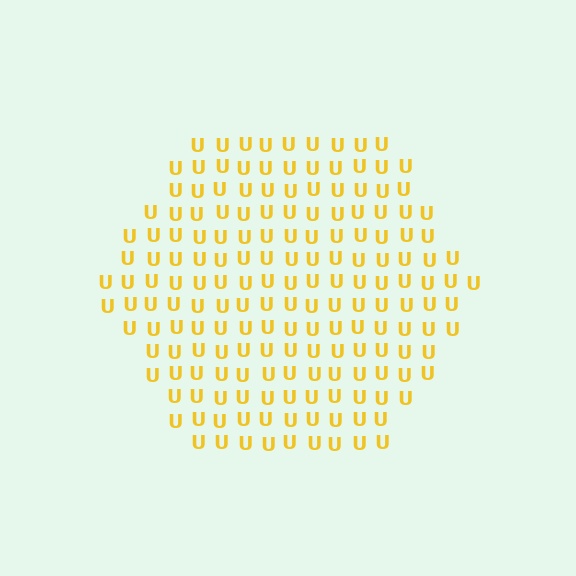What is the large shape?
The large shape is a hexagon.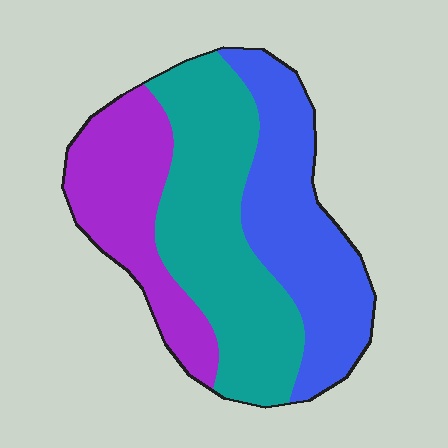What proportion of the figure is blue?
Blue takes up between a sixth and a third of the figure.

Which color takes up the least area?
Purple, at roughly 25%.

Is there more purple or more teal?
Teal.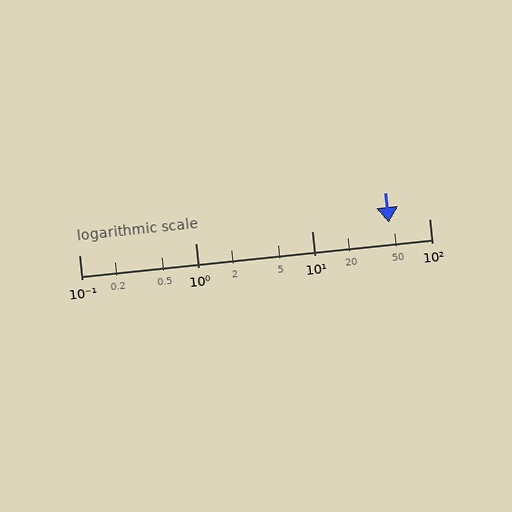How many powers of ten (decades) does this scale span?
The scale spans 3 decades, from 0.1 to 100.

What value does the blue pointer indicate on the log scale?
The pointer indicates approximately 45.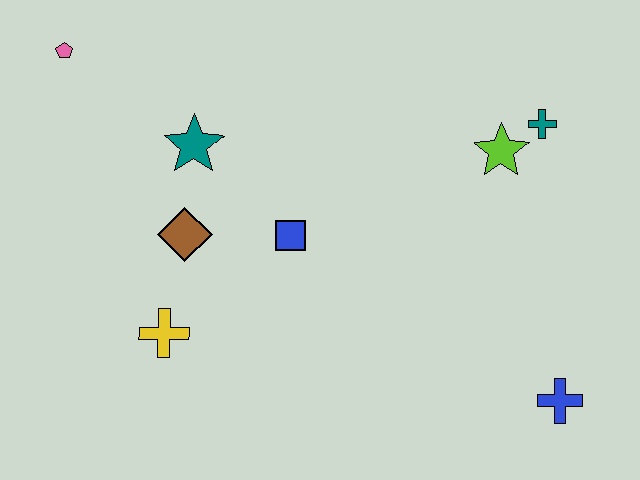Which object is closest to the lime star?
The teal cross is closest to the lime star.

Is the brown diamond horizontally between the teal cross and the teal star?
No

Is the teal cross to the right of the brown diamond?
Yes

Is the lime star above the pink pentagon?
No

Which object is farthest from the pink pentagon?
The blue cross is farthest from the pink pentagon.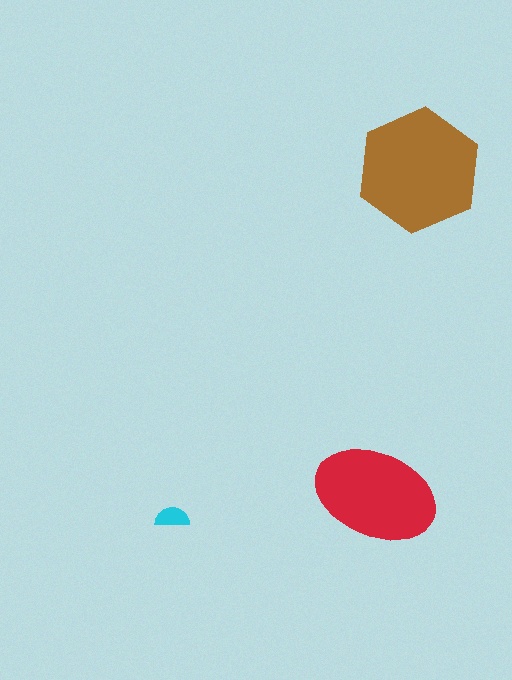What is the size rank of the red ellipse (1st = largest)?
2nd.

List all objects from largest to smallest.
The brown hexagon, the red ellipse, the cyan semicircle.